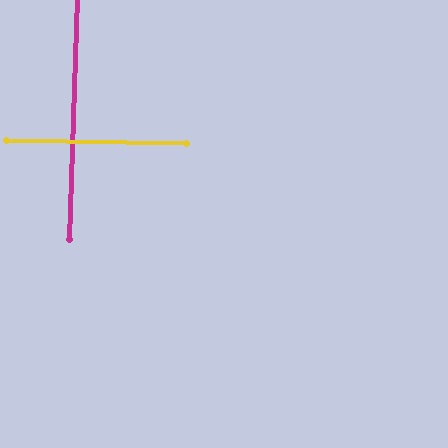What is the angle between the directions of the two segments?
Approximately 89 degrees.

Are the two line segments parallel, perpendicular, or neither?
Perpendicular — they meet at approximately 89°.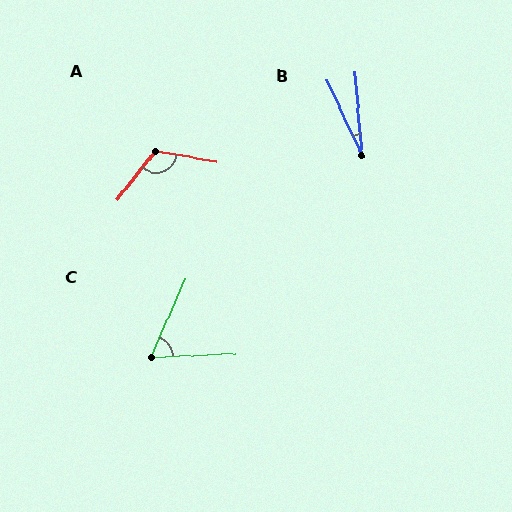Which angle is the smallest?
B, at approximately 20 degrees.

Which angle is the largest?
A, at approximately 119 degrees.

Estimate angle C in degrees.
Approximately 63 degrees.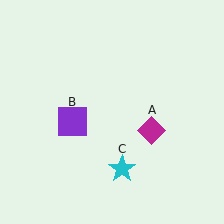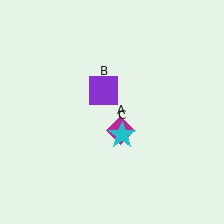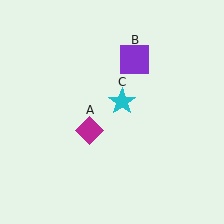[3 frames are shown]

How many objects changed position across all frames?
3 objects changed position: magenta diamond (object A), purple square (object B), cyan star (object C).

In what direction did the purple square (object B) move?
The purple square (object B) moved up and to the right.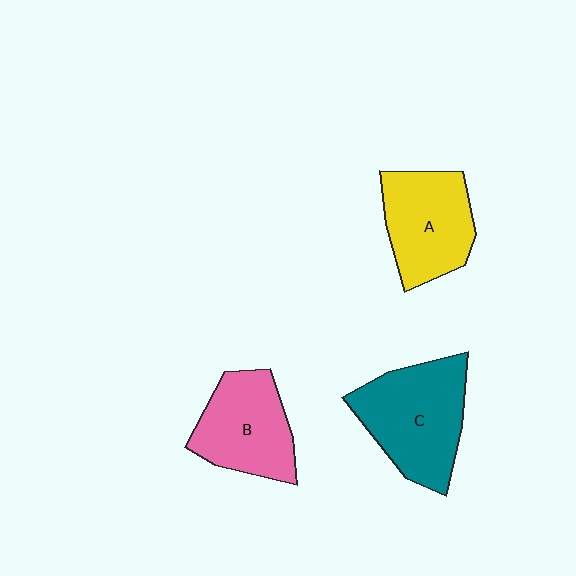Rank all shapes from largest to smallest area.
From largest to smallest: C (teal), A (yellow), B (pink).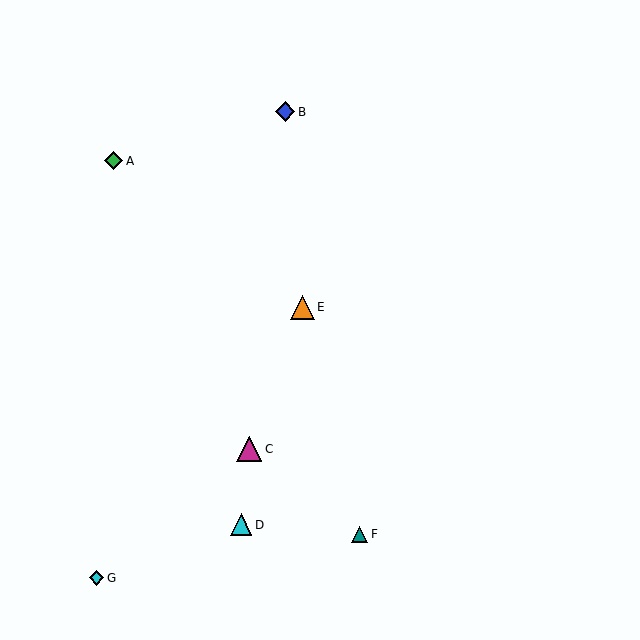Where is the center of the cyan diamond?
The center of the cyan diamond is at (97, 578).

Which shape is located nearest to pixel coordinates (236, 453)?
The magenta triangle (labeled C) at (249, 449) is nearest to that location.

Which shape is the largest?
The magenta triangle (labeled C) is the largest.